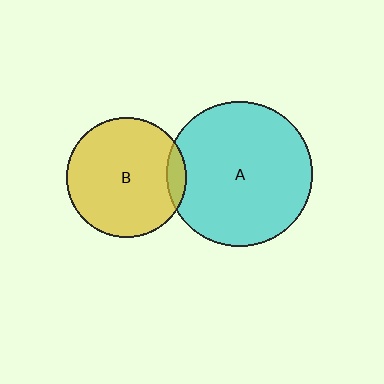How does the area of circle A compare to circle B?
Approximately 1.5 times.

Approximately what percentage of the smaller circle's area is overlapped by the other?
Approximately 10%.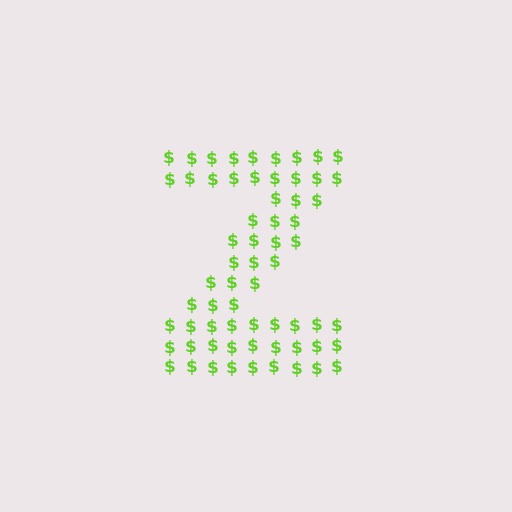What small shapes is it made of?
It is made of small dollar signs.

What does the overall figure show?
The overall figure shows the letter Z.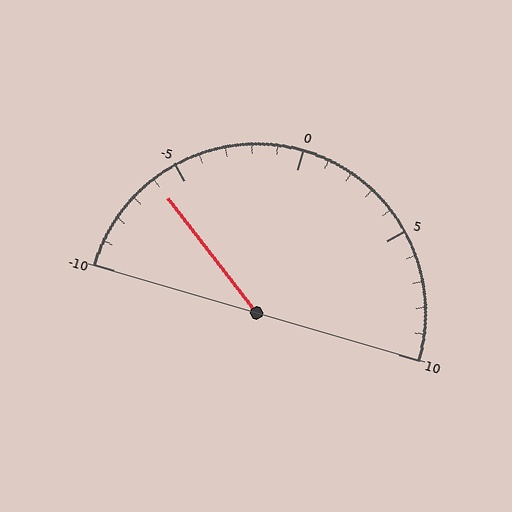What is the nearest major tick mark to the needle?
The nearest major tick mark is -5.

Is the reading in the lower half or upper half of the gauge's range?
The reading is in the lower half of the range (-10 to 10).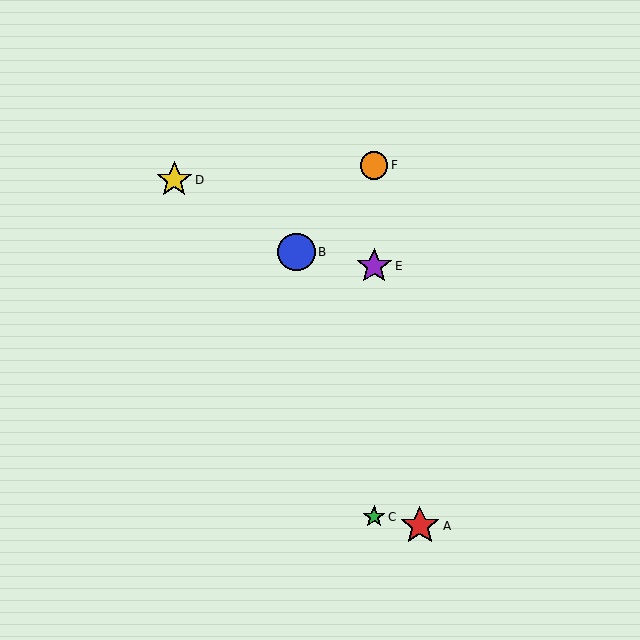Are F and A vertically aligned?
No, F is at x≈374 and A is at x≈420.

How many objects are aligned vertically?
3 objects (C, E, F) are aligned vertically.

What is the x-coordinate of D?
Object D is at x≈174.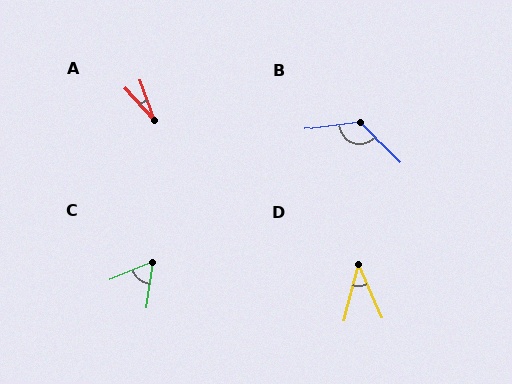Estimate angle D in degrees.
Approximately 38 degrees.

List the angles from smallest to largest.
A (23°), D (38°), C (59°), B (128°).